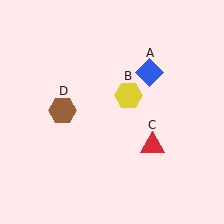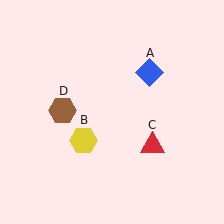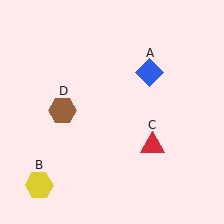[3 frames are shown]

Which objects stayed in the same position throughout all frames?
Blue diamond (object A) and red triangle (object C) and brown hexagon (object D) remained stationary.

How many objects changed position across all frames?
1 object changed position: yellow hexagon (object B).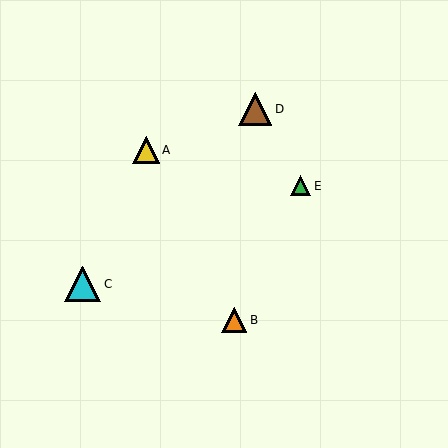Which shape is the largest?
The cyan triangle (labeled C) is the largest.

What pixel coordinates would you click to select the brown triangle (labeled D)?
Click at (255, 109) to select the brown triangle D.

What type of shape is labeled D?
Shape D is a brown triangle.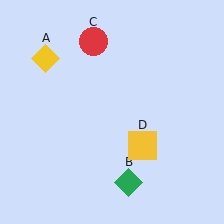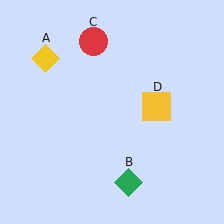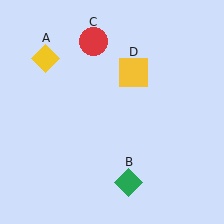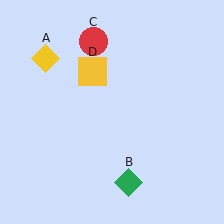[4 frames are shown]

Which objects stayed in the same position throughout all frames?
Yellow diamond (object A) and green diamond (object B) and red circle (object C) remained stationary.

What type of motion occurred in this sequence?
The yellow square (object D) rotated counterclockwise around the center of the scene.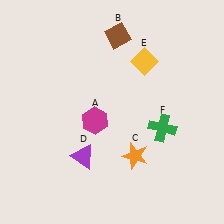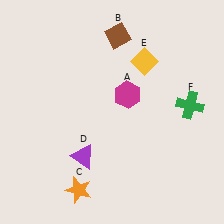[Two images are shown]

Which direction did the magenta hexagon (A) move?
The magenta hexagon (A) moved right.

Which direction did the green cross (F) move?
The green cross (F) moved right.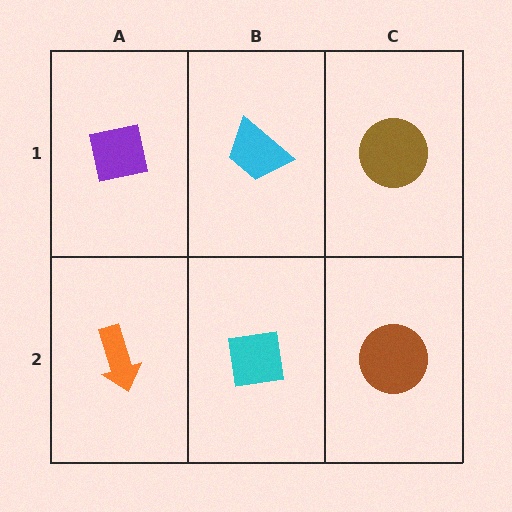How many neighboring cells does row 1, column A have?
2.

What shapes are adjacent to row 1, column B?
A cyan square (row 2, column B), a purple square (row 1, column A), a brown circle (row 1, column C).